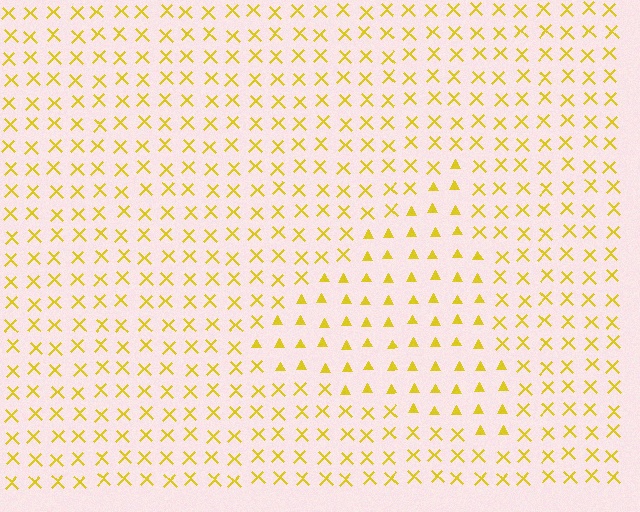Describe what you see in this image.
The image is filled with small yellow elements arranged in a uniform grid. A triangle-shaped region contains triangles, while the surrounding area contains X marks. The boundary is defined purely by the change in element shape.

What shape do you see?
I see a triangle.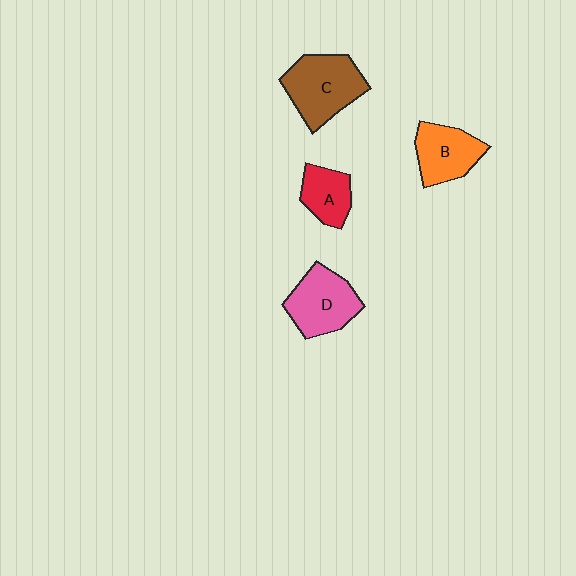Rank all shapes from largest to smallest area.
From largest to smallest: C (brown), D (pink), B (orange), A (red).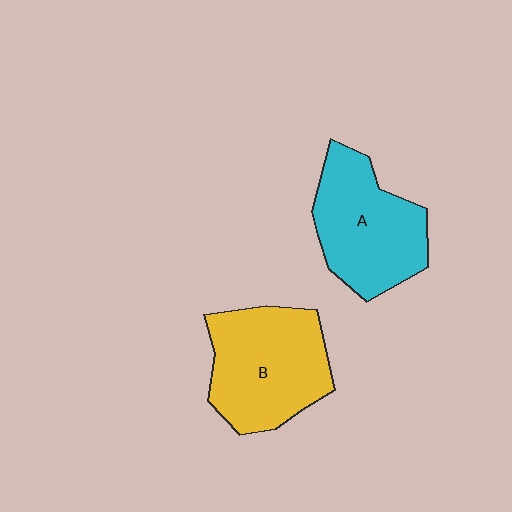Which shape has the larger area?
Shape B (yellow).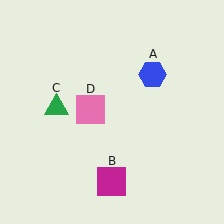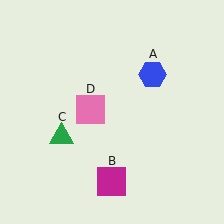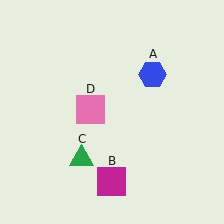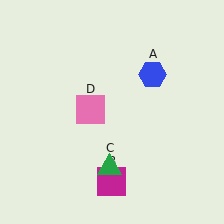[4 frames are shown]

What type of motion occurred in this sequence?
The green triangle (object C) rotated counterclockwise around the center of the scene.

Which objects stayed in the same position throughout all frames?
Blue hexagon (object A) and magenta square (object B) and pink square (object D) remained stationary.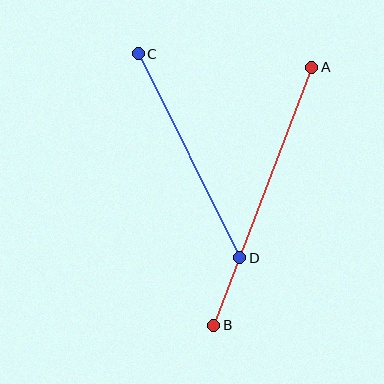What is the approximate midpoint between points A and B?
The midpoint is at approximately (263, 196) pixels.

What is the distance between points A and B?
The distance is approximately 276 pixels.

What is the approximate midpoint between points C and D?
The midpoint is at approximately (189, 156) pixels.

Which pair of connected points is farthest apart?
Points A and B are farthest apart.